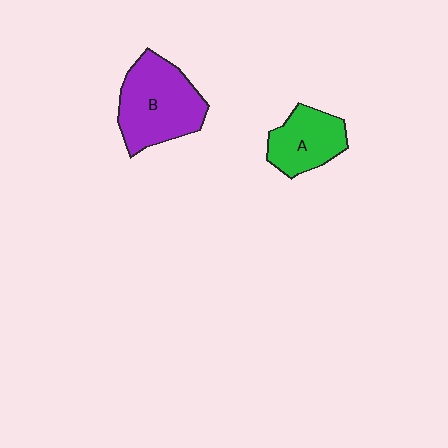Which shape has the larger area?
Shape B (purple).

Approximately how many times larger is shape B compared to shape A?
Approximately 1.5 times.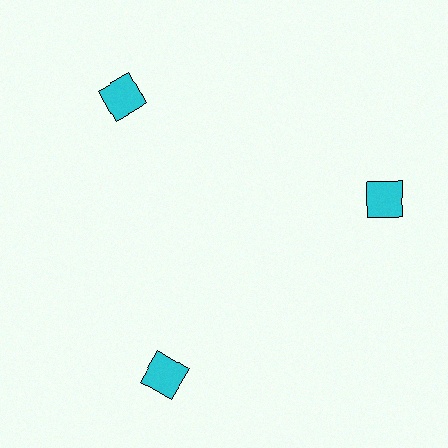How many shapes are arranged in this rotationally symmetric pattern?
There are 3 shapes, arranged in 3 groups of 1.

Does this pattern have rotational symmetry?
Yes, this pattern has 3-fold rotational symmetry. It looks the same after rotating 120 degrees around the center.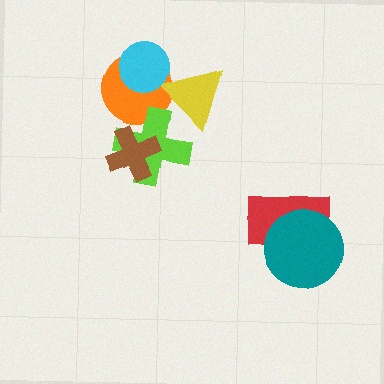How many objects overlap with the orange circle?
3 objects overlap with the orange circle.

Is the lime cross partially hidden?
Yes, it is partially covered by another shape.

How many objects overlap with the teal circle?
1 object overlaps with the teal circle.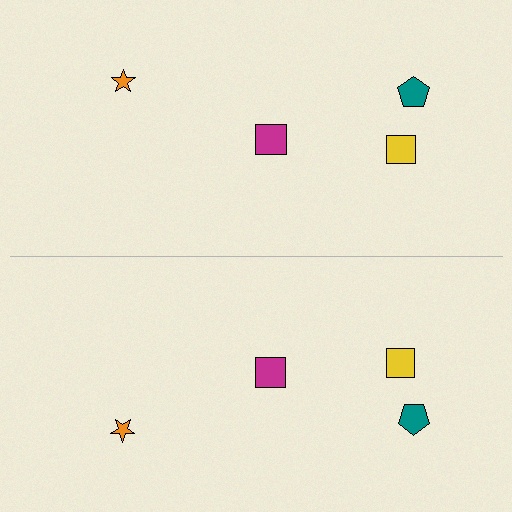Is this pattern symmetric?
Yes, this pattern has bilateral (reflection) symmetry.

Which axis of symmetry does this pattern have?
The pattern has a horizontal axis of symmetry running through the center of the image.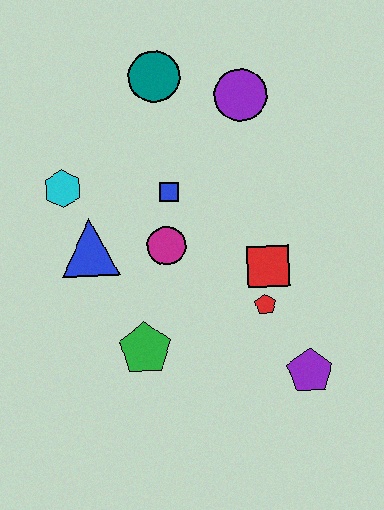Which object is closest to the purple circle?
The teal circle is closest to the purple circle.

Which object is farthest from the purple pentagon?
The teal circle is farthest from the purple pentagon.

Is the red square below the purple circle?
Yes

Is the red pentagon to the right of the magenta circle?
Yes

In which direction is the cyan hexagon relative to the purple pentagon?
The cyan hexagon is to the left of the purple pentagon.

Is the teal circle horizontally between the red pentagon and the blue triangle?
Yes